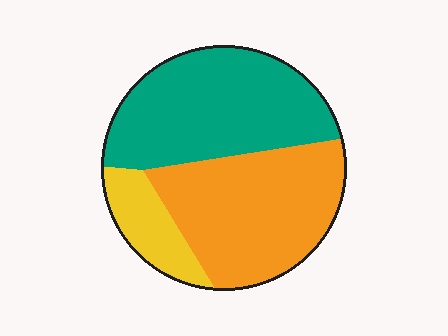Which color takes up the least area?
Yellow, at roughly 15%.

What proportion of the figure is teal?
Teal covers 44% of the figure.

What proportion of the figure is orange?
Orange covers about 45% of the figure.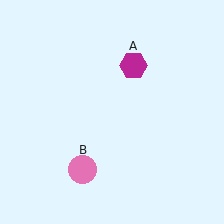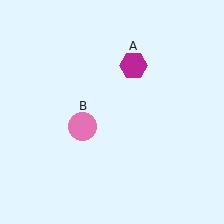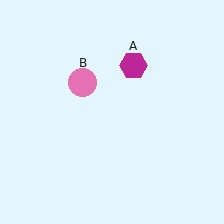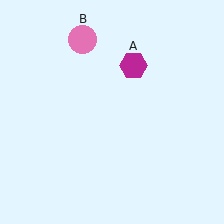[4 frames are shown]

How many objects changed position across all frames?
1 object changed position: pink circle (object B).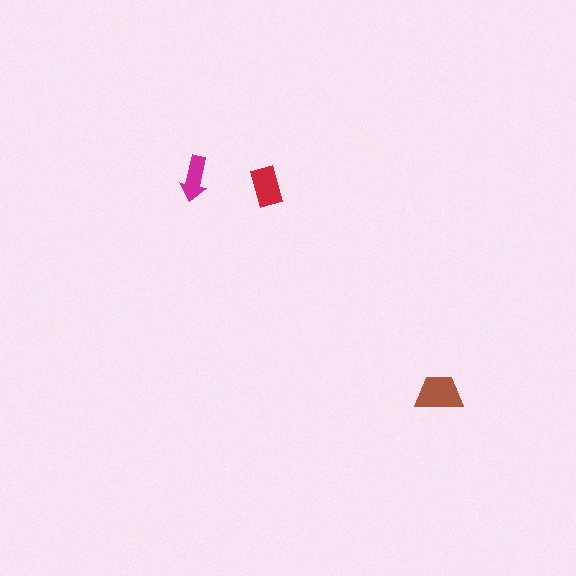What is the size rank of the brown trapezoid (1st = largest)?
1st.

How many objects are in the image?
There are 3 objects in the image.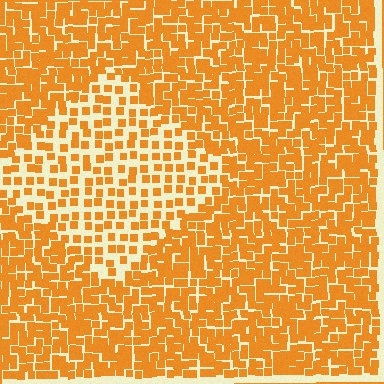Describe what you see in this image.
The image contains small orange elements arranged at two different densities. A diamond-shaped region is visible where the elements are less densely packed than the surrounding area.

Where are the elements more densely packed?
The elements are more densely packed outside the diamond boundary.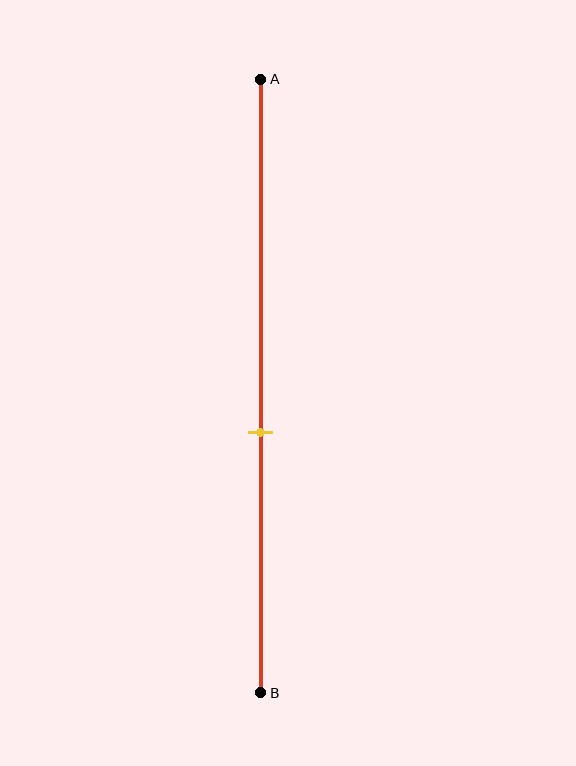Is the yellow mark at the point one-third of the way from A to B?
No, the mark is at about 60% from A, not at the 33% one-third point.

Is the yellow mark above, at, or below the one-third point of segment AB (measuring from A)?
The yellow mark is below the one-third point of segment AB.